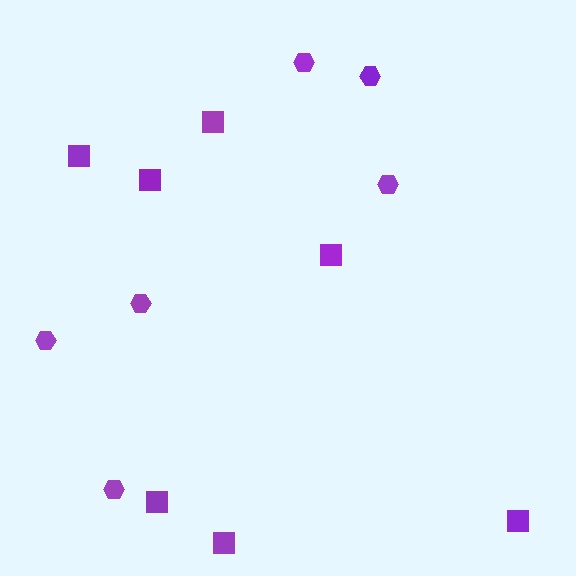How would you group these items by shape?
There are 2 groups: one group of squares (7) and one group of hexagons (6).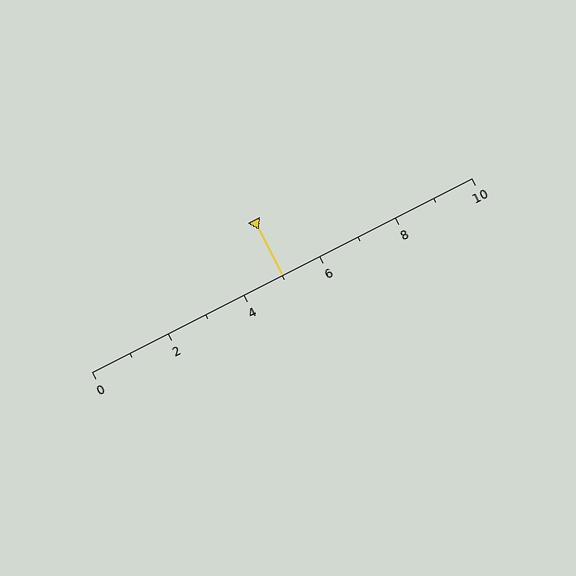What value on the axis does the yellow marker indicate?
The marker indicates approximately 5.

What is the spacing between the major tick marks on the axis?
The major ticks are spaced 2 apart.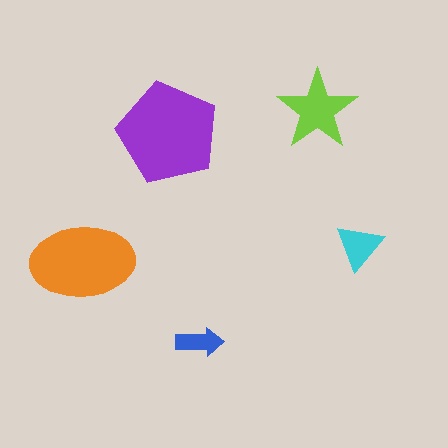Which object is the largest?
The purple pentagon.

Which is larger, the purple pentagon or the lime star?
The purple pentagon.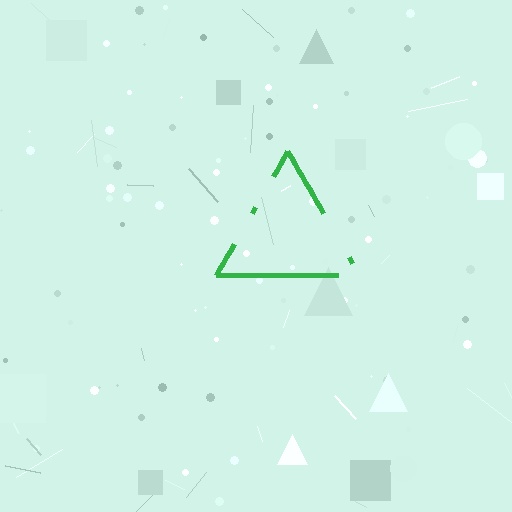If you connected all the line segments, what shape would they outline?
They would outline a triangle.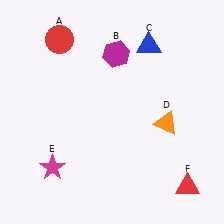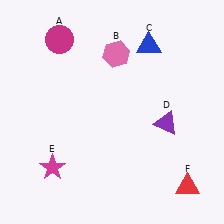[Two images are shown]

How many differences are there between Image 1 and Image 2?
There are 3 differences between the two images.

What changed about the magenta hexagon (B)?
In Image 1, B is magenta. In Image 2, it changed to pink.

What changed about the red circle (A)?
In Image 1, A is red. In Image 2, it changed to magenta.